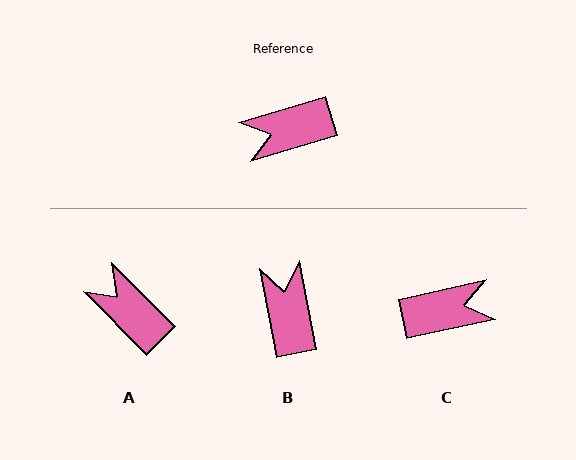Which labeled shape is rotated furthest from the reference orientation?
C, about 176 degrees away.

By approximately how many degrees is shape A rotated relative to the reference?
Approximately 62 degrees clockwise.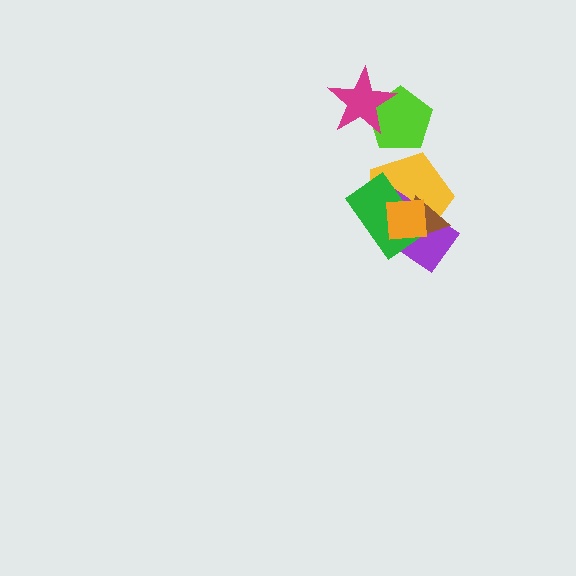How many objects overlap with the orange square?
4 objects overlap with the orange square.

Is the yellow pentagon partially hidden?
Yes, it is partially covered by another shape.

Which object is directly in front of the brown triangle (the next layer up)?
The green rectangle is directly in front of the brown triangle.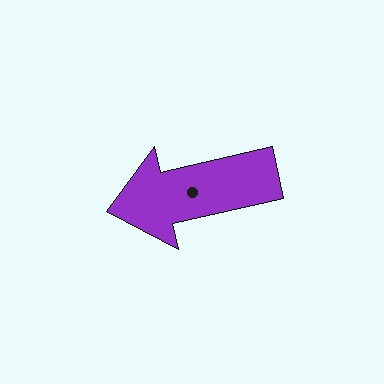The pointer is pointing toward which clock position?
Roughly 9 o'clock.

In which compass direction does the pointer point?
West.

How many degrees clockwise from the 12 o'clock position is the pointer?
Approximately 257 degrees.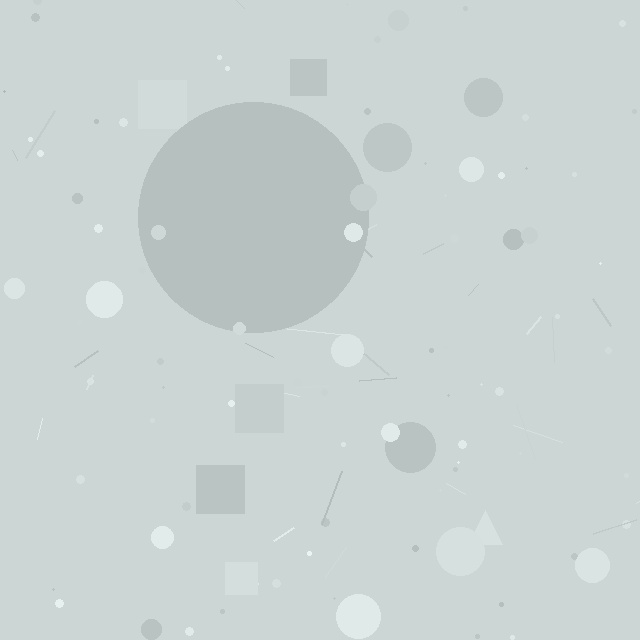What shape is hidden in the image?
A circle is hidden in the image.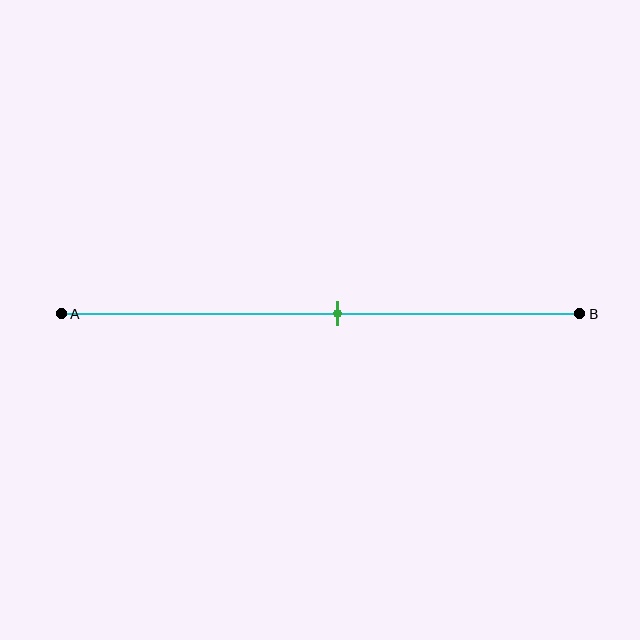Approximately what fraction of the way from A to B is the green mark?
The green mark is approximately 55% of the way from A to B.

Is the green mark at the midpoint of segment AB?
No, the mark is at about 55% from A, not at the 50% midpoint.